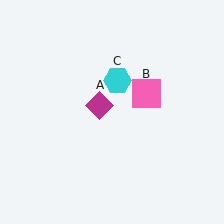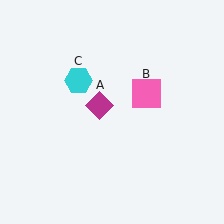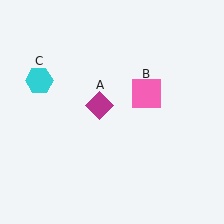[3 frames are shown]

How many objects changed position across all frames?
1 object changed position: cyan hexagon (object C).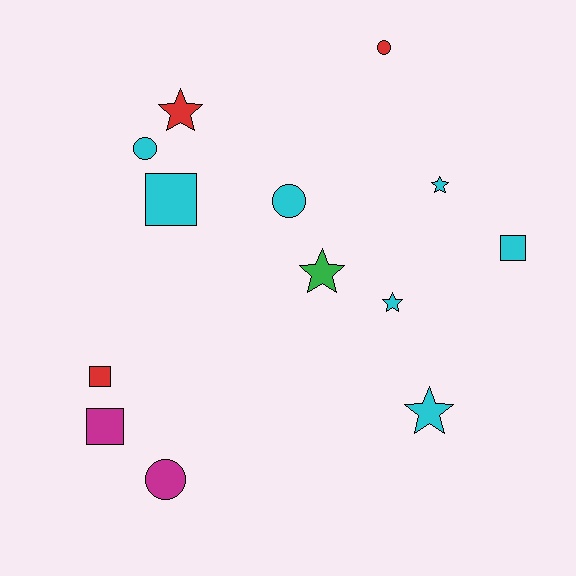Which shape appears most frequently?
Star, with 5 objects.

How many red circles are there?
There is 1 red circle.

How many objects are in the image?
There are 13 objects.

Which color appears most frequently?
Cyan, with 7 objects.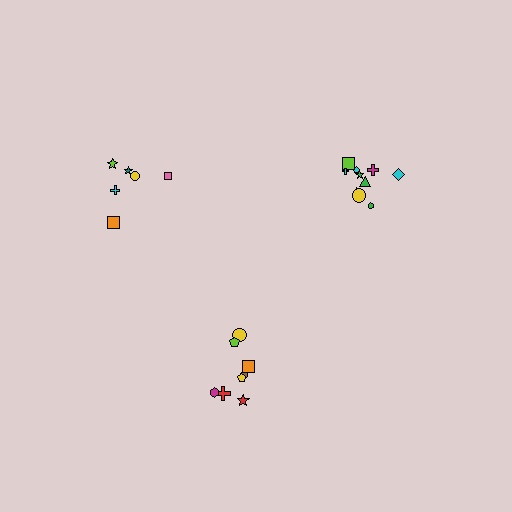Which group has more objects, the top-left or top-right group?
The top-right group.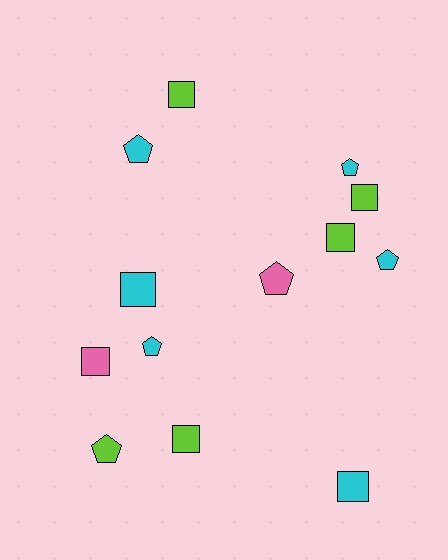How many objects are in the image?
There are 13 objects.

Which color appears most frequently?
Cyan, with 6 objects.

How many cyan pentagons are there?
There are 4 cyan pentagons.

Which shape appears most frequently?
Square, with 7 objects.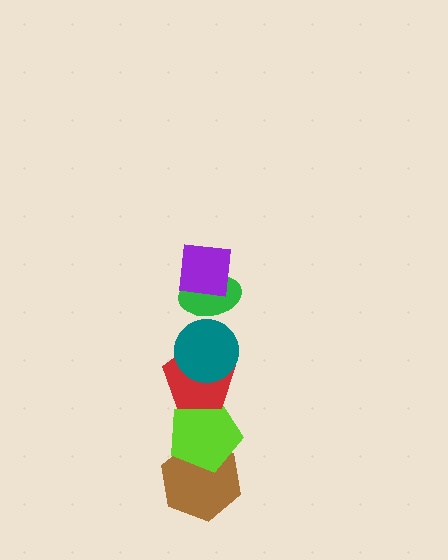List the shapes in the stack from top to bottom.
From top to bottom: the purple square, the green ellipse, the teal circle, the red pentagon, the lime pentagon, the brown hexagon.